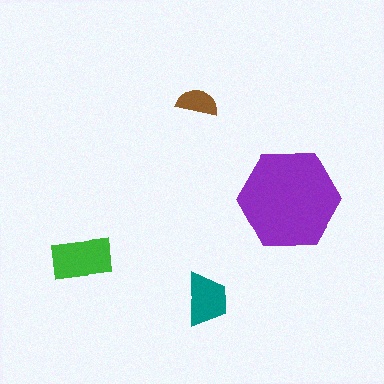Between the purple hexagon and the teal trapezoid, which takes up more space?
The purple hexagon.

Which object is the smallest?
The brown semicircle.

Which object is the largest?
The purple hexagon.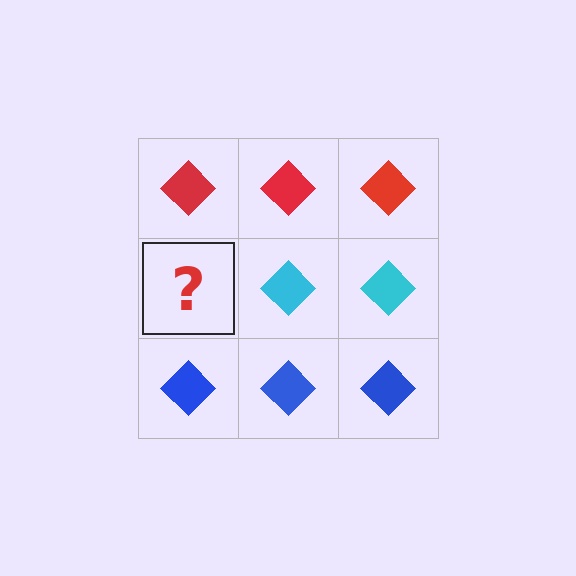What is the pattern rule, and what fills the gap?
The rule is that each row has a consistent color. The gap should be filled with a cyan diamond.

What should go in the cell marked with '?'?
The missing cell should contain a cyan diamond.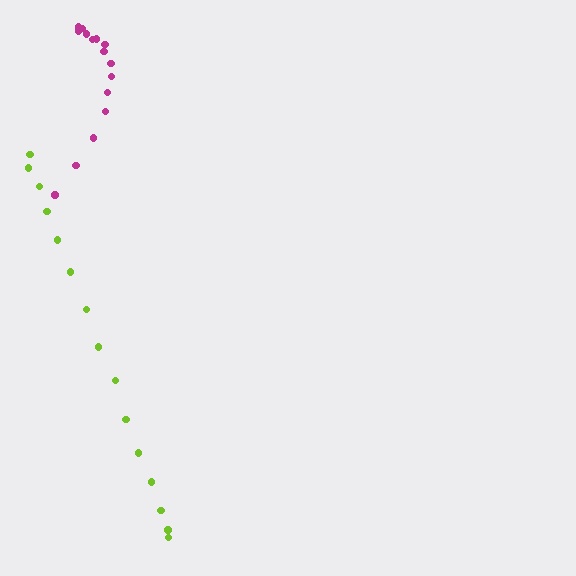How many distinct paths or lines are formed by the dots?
There are 2 distinct paths.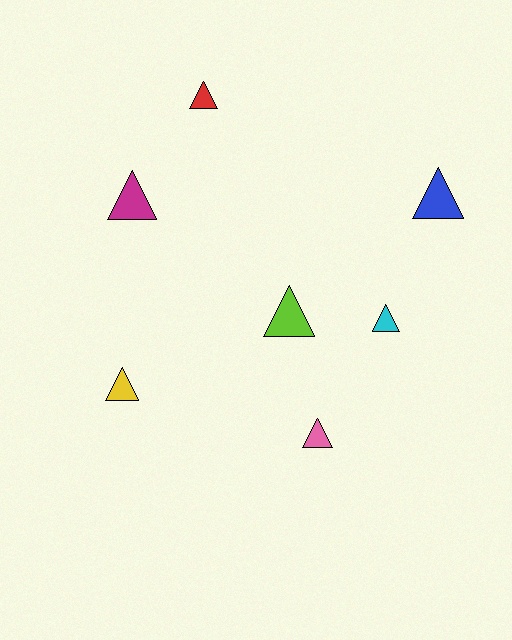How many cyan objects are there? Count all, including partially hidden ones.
There is 1 cyan object.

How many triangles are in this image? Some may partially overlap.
There are 7 triangles.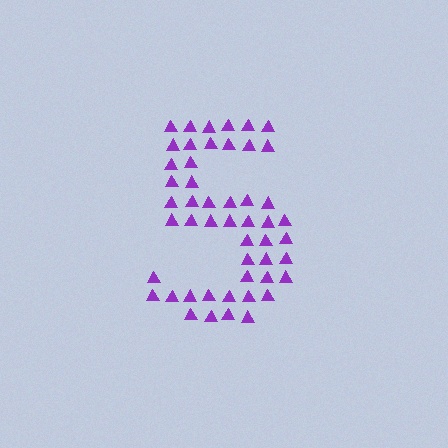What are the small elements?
The small elements are triangles.